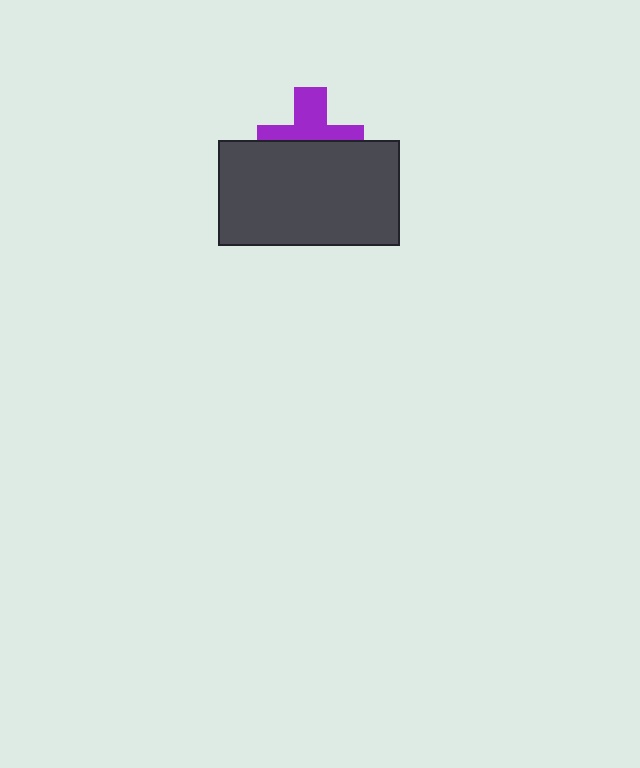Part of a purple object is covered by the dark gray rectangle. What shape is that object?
It is a cross.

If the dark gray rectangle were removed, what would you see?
You would see the complete purple cross.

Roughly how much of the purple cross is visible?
About half of it is visible (roughly 46%).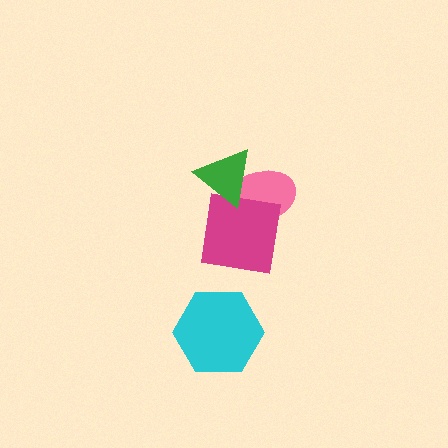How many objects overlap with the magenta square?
2 objects overlap with the magenta square.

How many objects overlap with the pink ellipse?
2 objects overlap with the pink ellipse.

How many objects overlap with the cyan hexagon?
0 objects overlap with the cyan hexagon.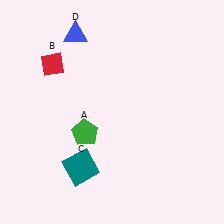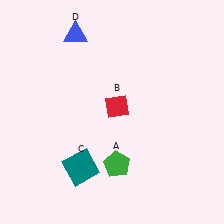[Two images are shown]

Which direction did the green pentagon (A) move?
The green pentagon (A) moved right.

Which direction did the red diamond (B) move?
The red diamond (B) moved right.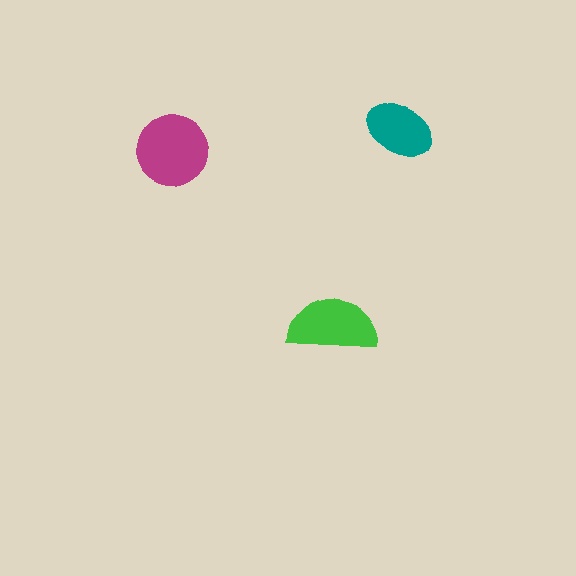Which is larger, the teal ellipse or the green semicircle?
The green semicircle.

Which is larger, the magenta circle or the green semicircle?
The magenta circle.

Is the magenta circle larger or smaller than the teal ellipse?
Larger.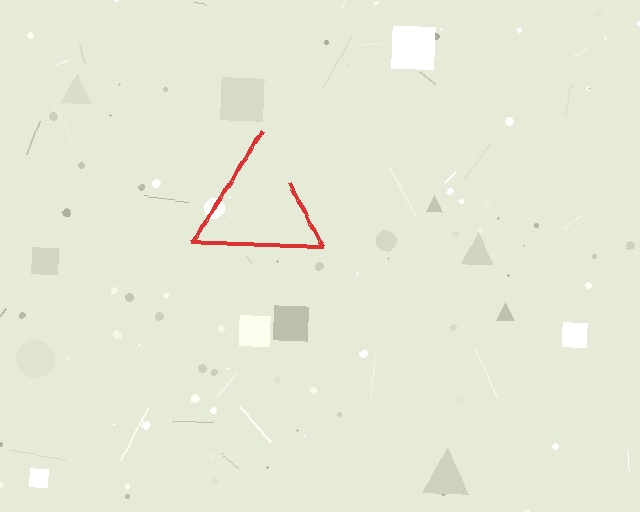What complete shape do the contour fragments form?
The contour fragments form a triangle.